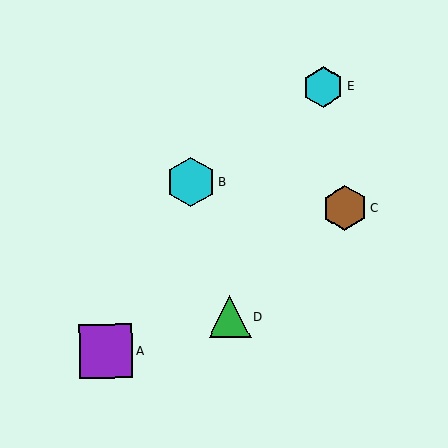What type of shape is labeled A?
Shape A is a purple square.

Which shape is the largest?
The purple square (labeled A) is the largest.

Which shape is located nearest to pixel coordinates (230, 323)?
The green triangle (labeled D) at (230, 316) is nearest to that location.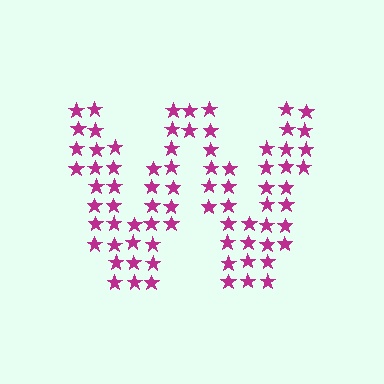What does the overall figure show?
The overall figure shows the letter W.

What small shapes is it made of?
It is made of small stars.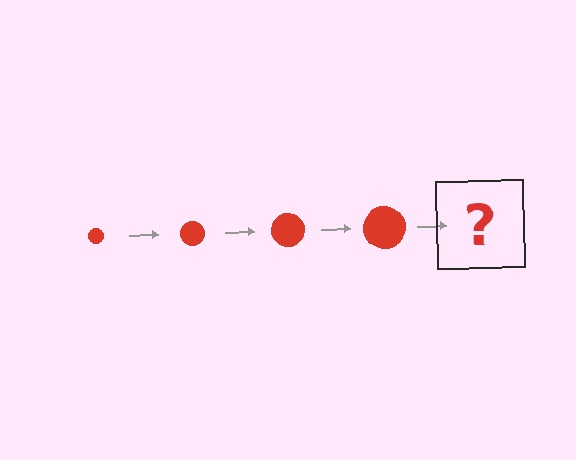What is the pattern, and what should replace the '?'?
The pattern is that the circle gets progressively larger each step. The '?' should be a red circle, larger than the previous one.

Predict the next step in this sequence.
The next step is a red circle, larger than the previous one.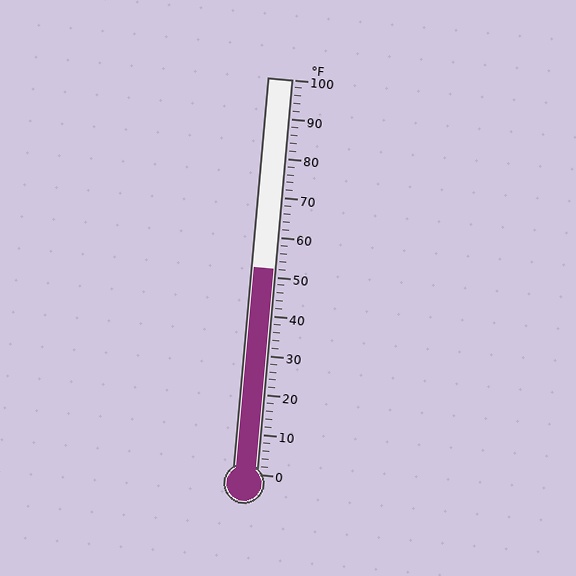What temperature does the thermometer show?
The thermometer shows approximately 52°F.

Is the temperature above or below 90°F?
The temperature is below 90°F.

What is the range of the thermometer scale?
The thermometer scale ranges from 0°F to 100°F.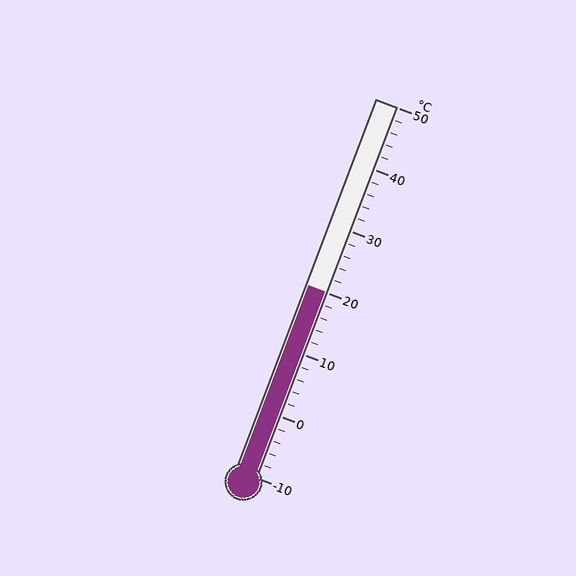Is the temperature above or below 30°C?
The temperature is below 30°C.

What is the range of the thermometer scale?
The thermometer scale ranges from -10°C to 50°C.